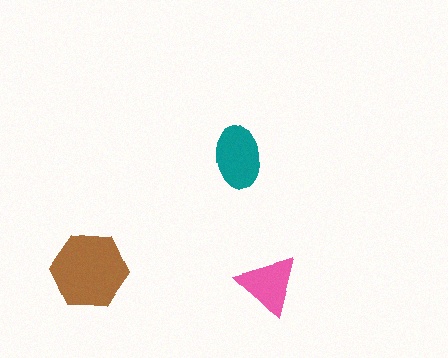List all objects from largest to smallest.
The brown hexagon, the teal ellipse, the pink triangle.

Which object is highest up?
The teal ellipse is topmost.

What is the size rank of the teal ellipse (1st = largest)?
2nd.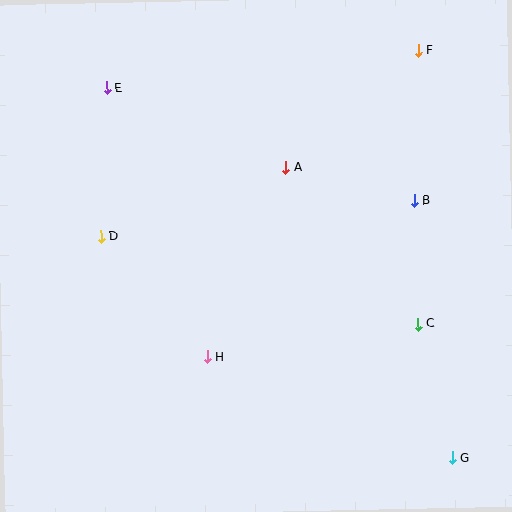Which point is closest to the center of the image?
Point A at (286, 168) is closest to the center.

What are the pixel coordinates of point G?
Point G is at (452, 458).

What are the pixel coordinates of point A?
Point A is at (286, 168).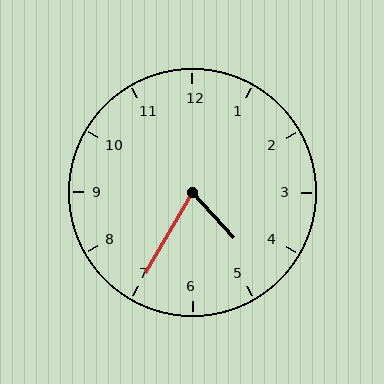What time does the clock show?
4:35.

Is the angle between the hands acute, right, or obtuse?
It is acute.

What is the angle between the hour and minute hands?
Approximately 72 degrees.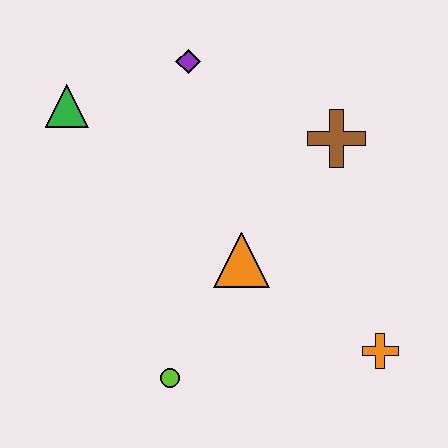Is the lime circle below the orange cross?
Yes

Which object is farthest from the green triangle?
The orange cross is farthest from the green triangle.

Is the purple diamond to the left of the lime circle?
No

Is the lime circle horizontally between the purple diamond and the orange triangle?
No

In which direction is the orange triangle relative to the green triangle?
The orange triangle is to the right of the green triangle.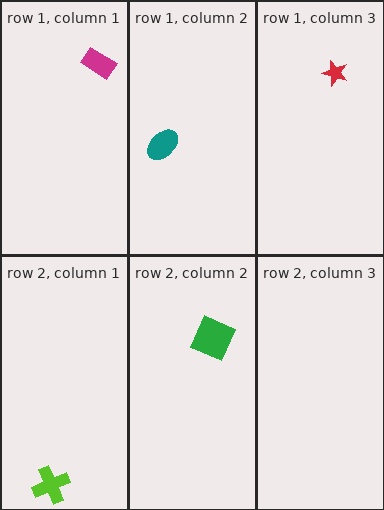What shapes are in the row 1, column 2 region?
The teal ellipse.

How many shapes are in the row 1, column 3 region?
1.